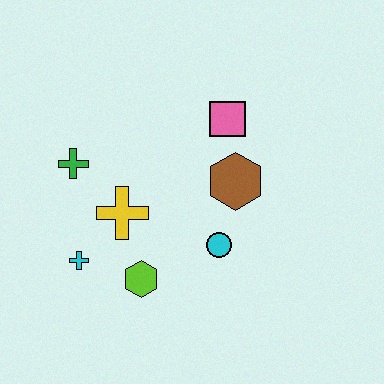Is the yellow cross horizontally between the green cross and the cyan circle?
Yes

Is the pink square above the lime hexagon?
Yes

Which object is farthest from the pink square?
The cyan cross is farthest from the pink square.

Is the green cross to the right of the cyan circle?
No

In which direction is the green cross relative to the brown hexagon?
The green cross is to the left of the brown hexagon.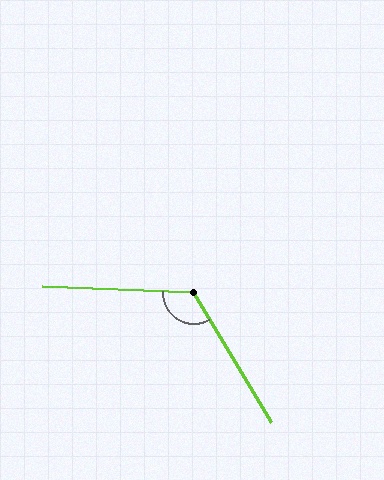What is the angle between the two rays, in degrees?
Approximately 123 degrees.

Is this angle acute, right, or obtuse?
It is obtuse.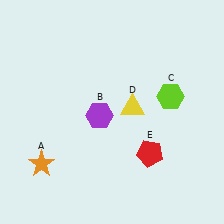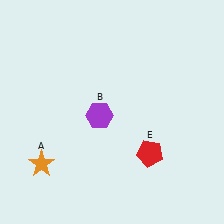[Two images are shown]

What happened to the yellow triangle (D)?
The yellow triangle (D) was removed in Image 2. It was in the top-right area of Image 1.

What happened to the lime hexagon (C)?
The lime hexagon (C) was removed in Image 2. It was in the top-right area of Image 1.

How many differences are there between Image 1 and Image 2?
There are 2 differences between the two images.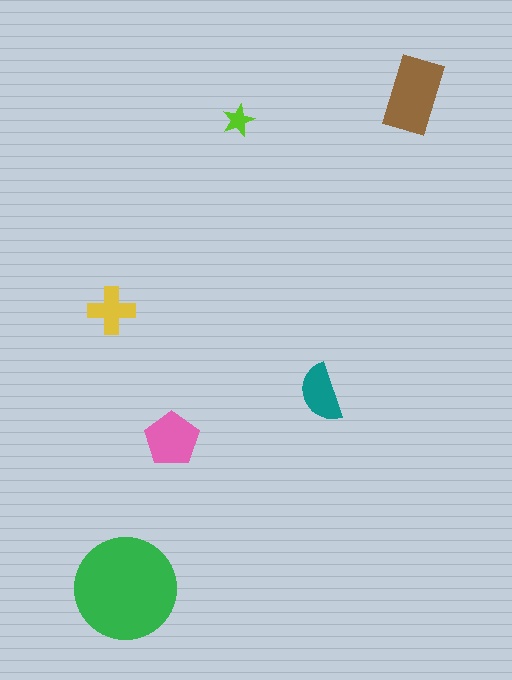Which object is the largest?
The green circle.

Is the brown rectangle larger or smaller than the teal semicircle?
Larger.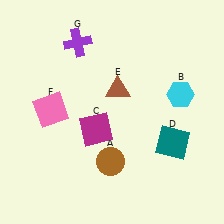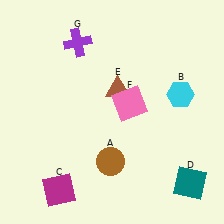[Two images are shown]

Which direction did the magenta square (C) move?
The magenta square (C) moved down.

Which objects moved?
The objects that moved are: the magenta square (C), the teal square (D), the pink square (F).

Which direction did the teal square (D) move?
The teal square (D) moved down.